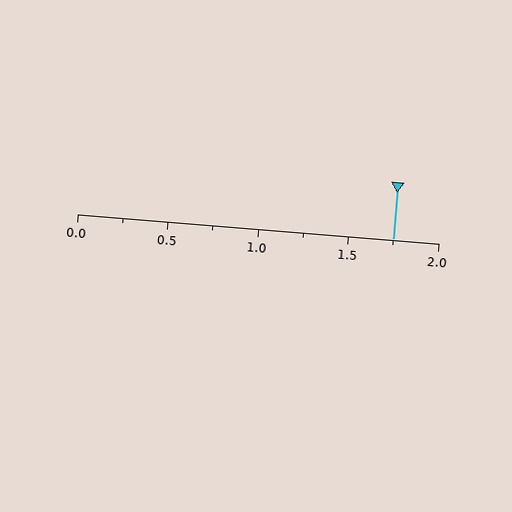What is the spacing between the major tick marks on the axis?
The major ticks are spaced 0.5 apart.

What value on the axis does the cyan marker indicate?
The marker indicates approximately 1.75.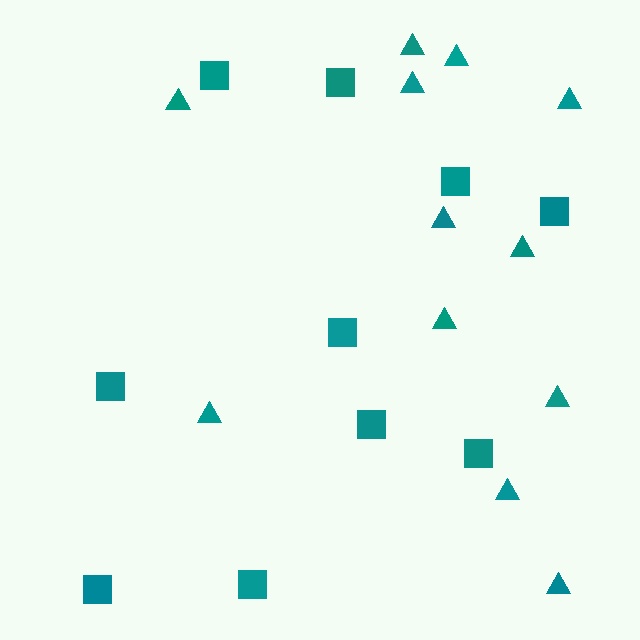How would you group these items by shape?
There are 2 groups: one group of triangles (12) and one group of squares (10).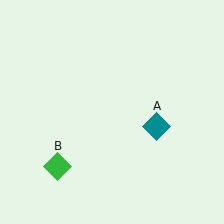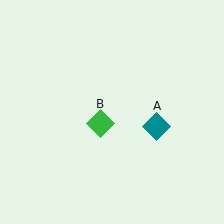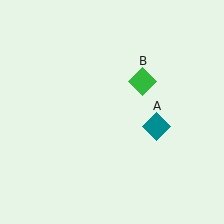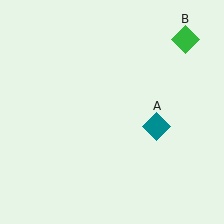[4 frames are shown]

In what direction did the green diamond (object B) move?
The green diamond (object B) moved up and to the right.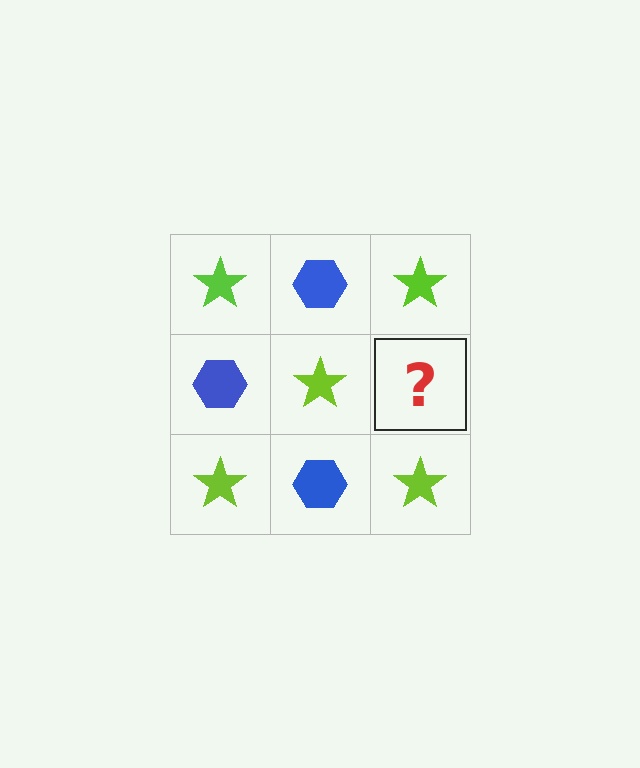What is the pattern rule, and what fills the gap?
The rule is that it alternates lime star and blue hexagon in a checkerboard pattern. The gap should be filled with a blue hexagon.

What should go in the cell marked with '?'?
The missing cell should contain a blue hexagon.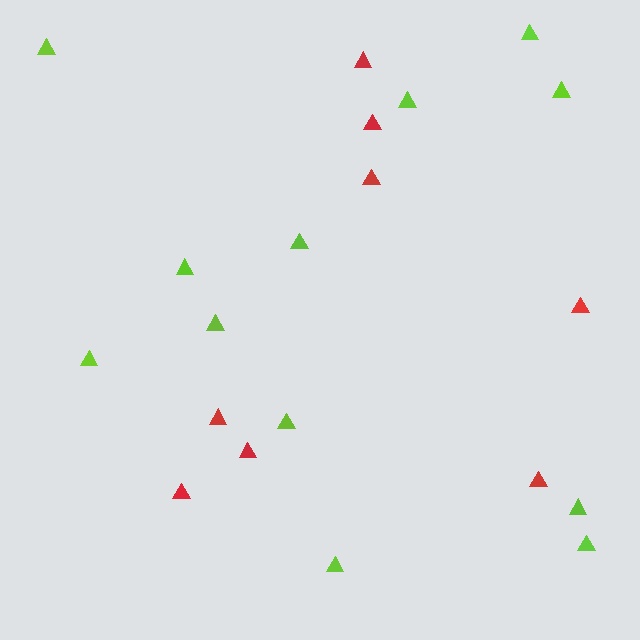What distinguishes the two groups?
There are 2 groups: one group of red triangles (8) and one group of lime triangles (12).